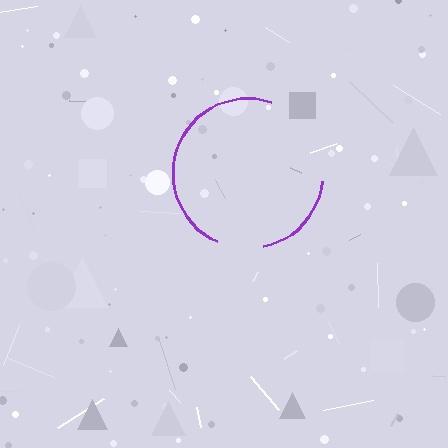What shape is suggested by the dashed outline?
The dashed outline suggests a circle.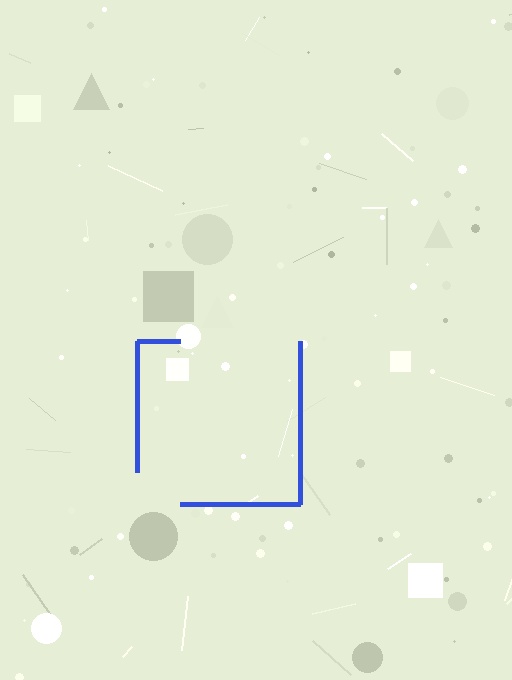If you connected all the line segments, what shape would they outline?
They would outline a square.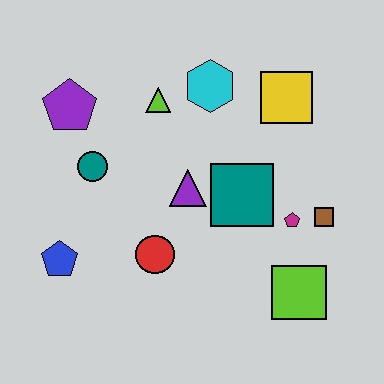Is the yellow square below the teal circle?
No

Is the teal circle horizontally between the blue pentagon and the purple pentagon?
No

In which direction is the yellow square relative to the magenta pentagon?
The yellow square is above the magenta pentagon.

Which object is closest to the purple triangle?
The teal square is closest to the purple triangle.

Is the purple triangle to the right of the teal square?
No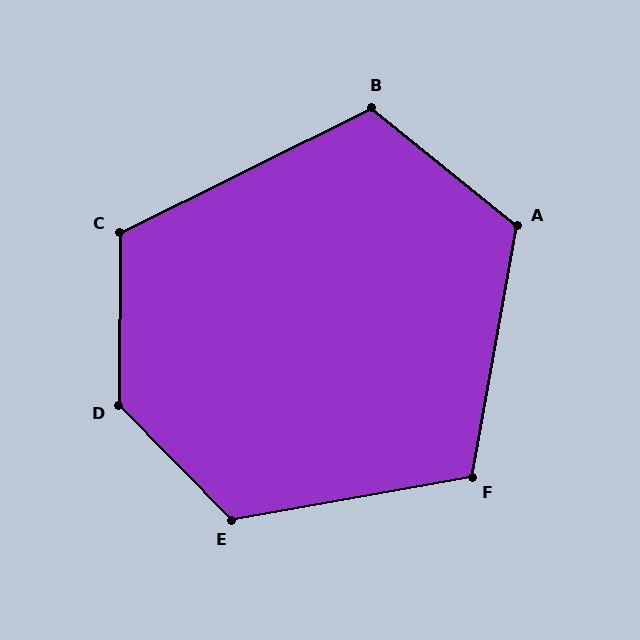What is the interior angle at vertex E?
Approximately 124 degrees (obtuse).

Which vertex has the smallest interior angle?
F, at approximately 110 degrees.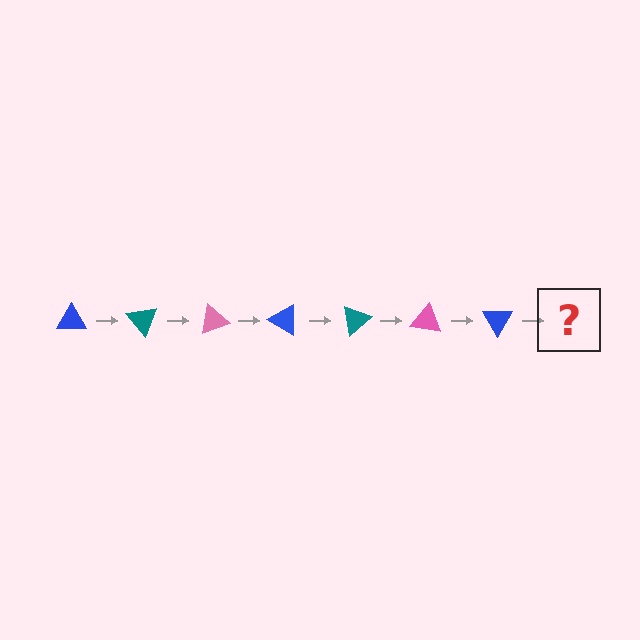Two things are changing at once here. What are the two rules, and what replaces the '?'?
The two rules are that it rotates 50 degrees each step and the color cycles through blue, teal, and pink. The '?' should be a teal triangle, rotated 350 degrees from the start.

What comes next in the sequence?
The next element should be a teal triangle, rotated 350 degrees from the start.